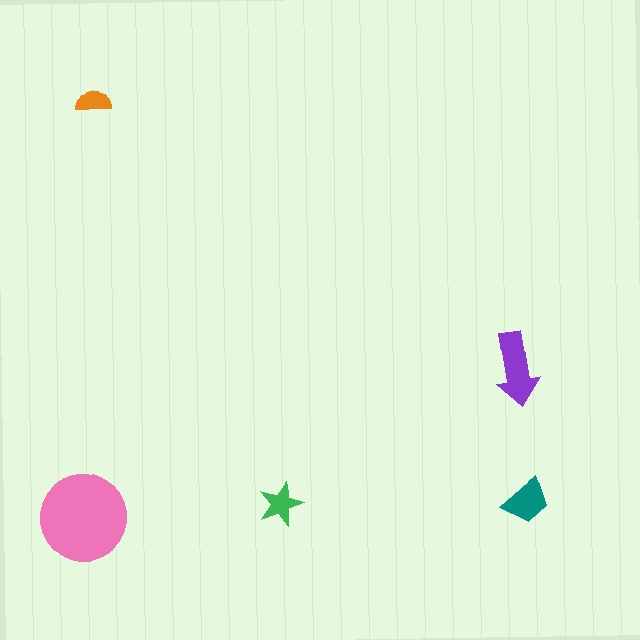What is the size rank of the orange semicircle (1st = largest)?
5th.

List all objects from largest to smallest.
The pink circle, the purple arrow, the teal trapezoid, the green star, the orange semicircle.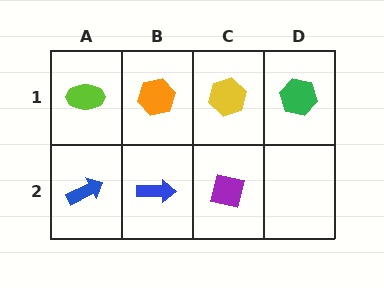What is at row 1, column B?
An orange hexagon.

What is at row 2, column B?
A blue arrow.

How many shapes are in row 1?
4 shapes.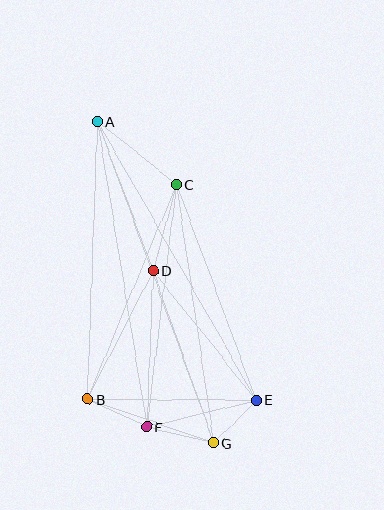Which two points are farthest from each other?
Points A and G are farthest from each other.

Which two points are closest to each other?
Points E and G are closest to each other.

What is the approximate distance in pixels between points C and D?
The distance between C and D is approximately 90 pixels.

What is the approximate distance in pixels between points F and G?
The distance between F and G is approximately 69 pixels.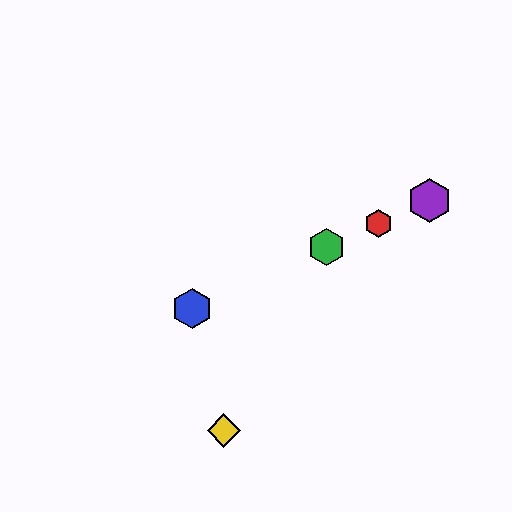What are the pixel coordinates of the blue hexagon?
The blue hexagon is at (192, 308).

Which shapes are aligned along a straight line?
The red hexagon, the blue hexagon, the green hexagon, the purple hexagon are aligned along a straight line.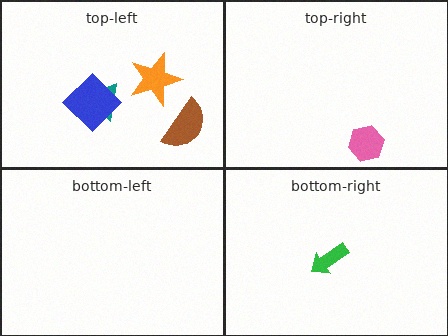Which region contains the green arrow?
The bottom-right region.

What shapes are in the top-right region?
The pink hexagon.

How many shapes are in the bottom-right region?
1.